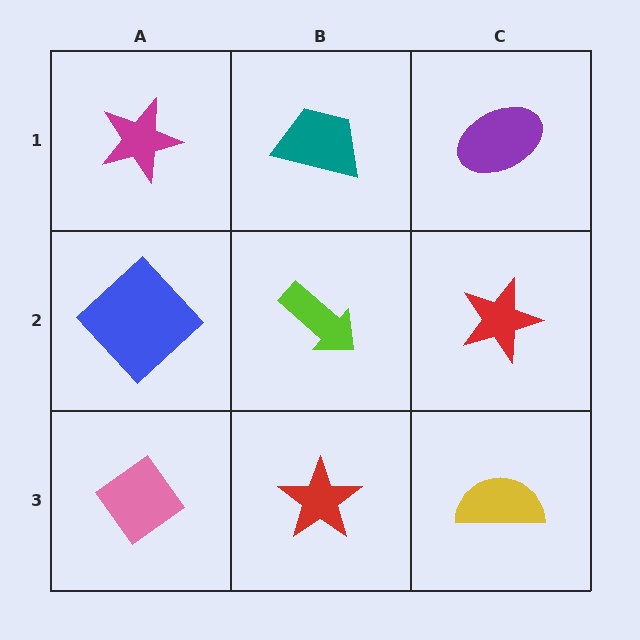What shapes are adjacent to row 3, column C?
A red star (row 2, column C), a red star (row 3, column B).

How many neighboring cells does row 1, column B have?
3.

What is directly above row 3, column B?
A lime arrow.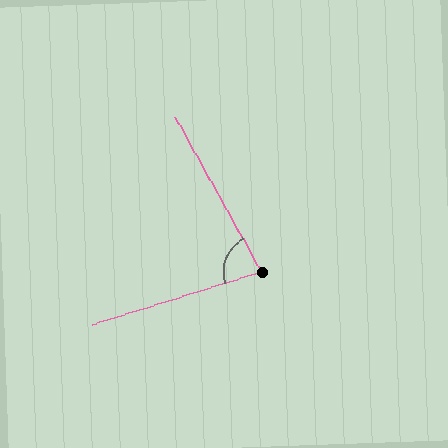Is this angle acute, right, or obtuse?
It is acute.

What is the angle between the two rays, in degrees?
Approximately 78 degrees.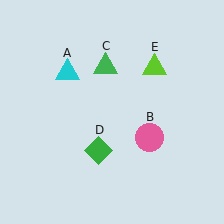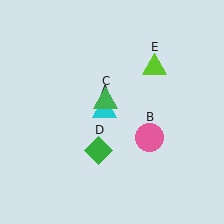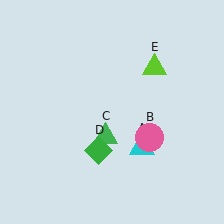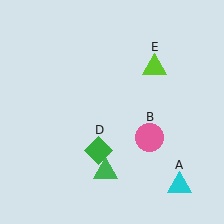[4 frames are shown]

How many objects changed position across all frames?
2 objects changed position: cyan triangle (object A), green triangle (object C).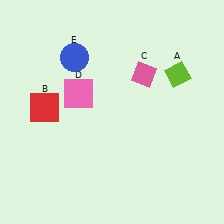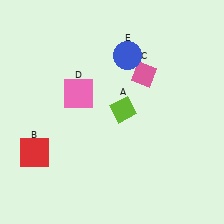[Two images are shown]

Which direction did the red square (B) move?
The red square (B) moved down.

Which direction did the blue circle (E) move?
The blue circle (E) moved right.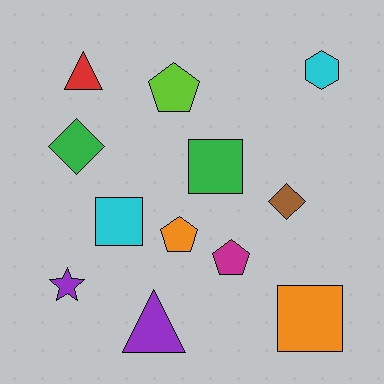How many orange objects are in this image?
There are 2 orange objects.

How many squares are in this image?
There are 3 squares.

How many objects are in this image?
There are 12 objects.